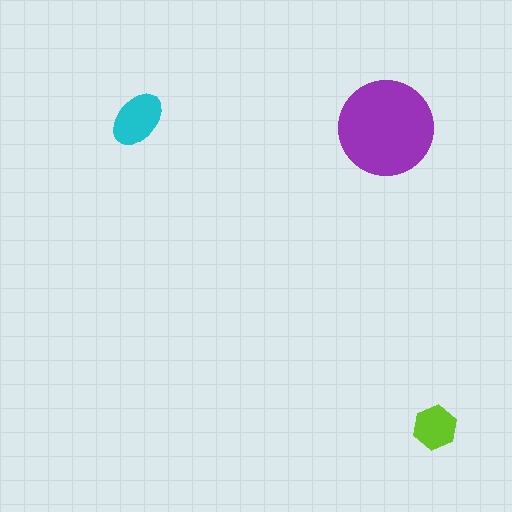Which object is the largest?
The purple circle.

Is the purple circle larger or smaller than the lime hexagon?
Larger.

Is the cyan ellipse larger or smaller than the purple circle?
Smaller.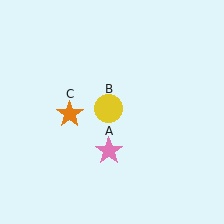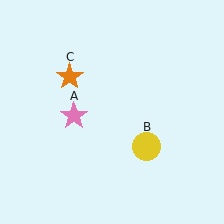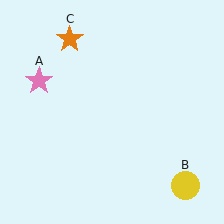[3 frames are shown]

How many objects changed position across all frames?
3 objects changed position: pink star (object A), yellow circle (object B), orange star (object C).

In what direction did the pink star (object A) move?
The pink star (object A) moved up and to the left.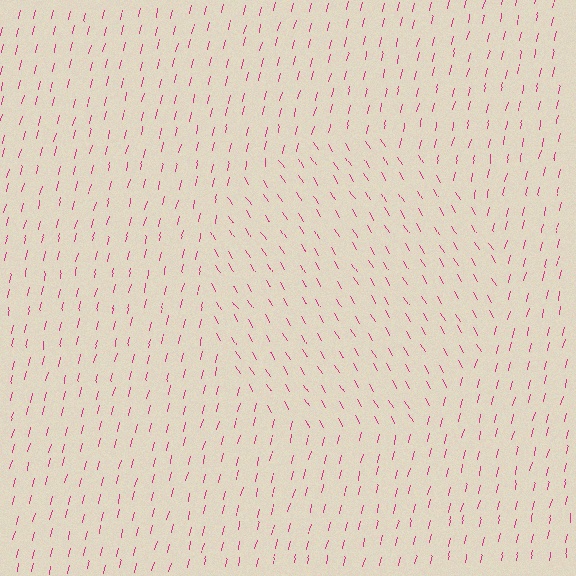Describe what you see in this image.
The image is filled with small magenta line segments. A circle region in the image has lines oriented differently from the surrounding lines, creating a visible texture boundary.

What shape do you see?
I see a circle.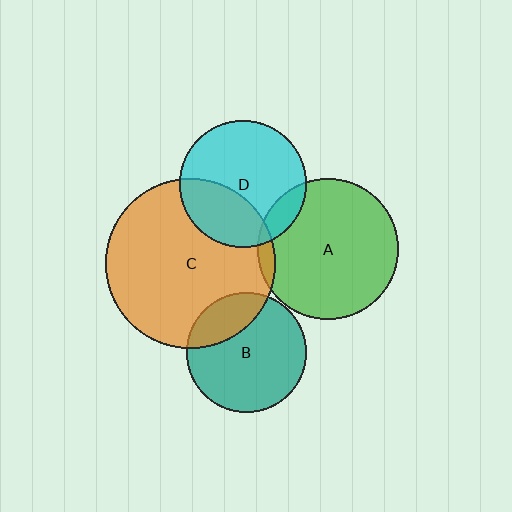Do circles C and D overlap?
Yes.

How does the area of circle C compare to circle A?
Approximately 1.5 times.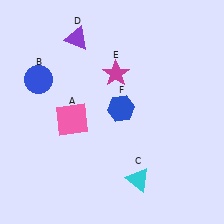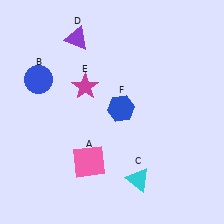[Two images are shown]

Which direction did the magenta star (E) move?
The magenta star (E) moved left.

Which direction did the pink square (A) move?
The pink square (A) moved down.